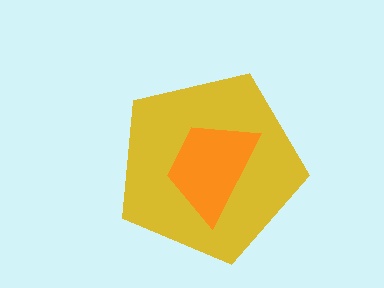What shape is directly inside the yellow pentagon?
The orange trapezoid.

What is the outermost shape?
The yellow pentagon.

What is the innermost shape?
The orange trapezoid.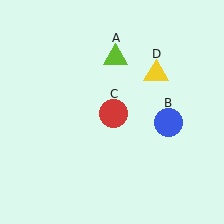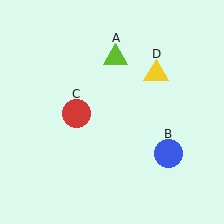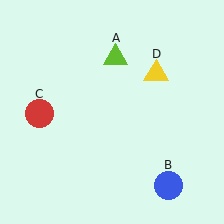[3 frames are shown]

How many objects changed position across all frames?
2 objects changed position: blue circle (object B), red circle (object C).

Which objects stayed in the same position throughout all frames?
Lime triangle (object A) and yellow triangle (object D) remained stationary.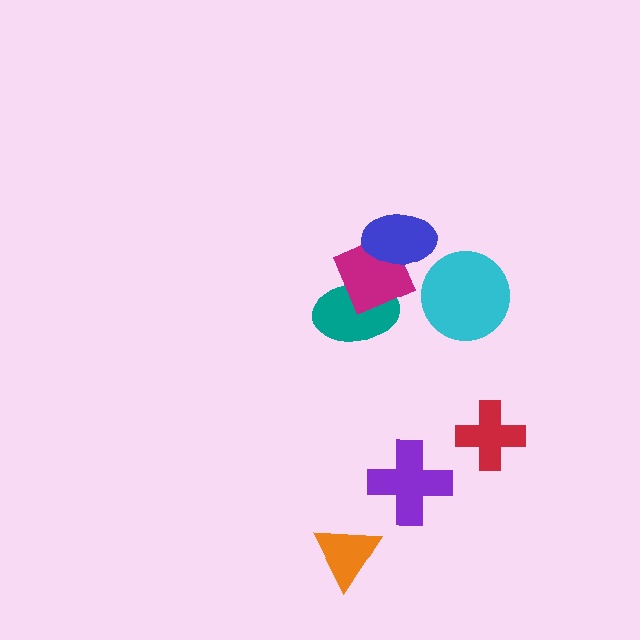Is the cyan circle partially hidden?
No, no other shape covers it.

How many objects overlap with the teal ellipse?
1 object overlaps with the teal ellipse.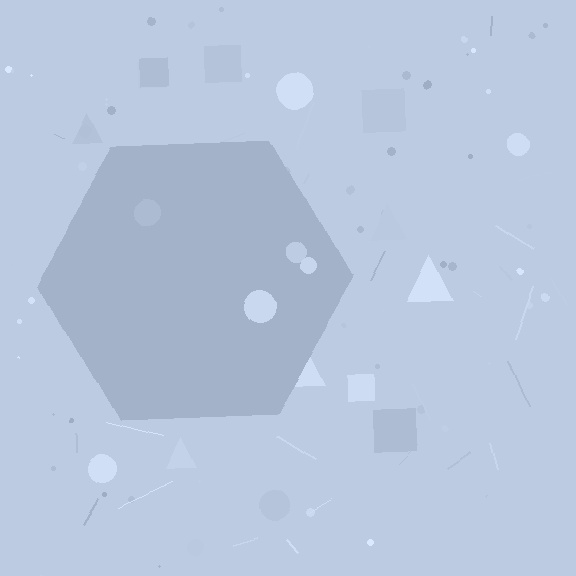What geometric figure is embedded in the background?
A hexagon is embedded in the background.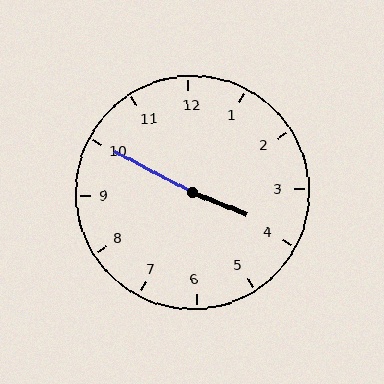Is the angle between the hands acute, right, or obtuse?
It is obtuse.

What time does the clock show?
3:50.